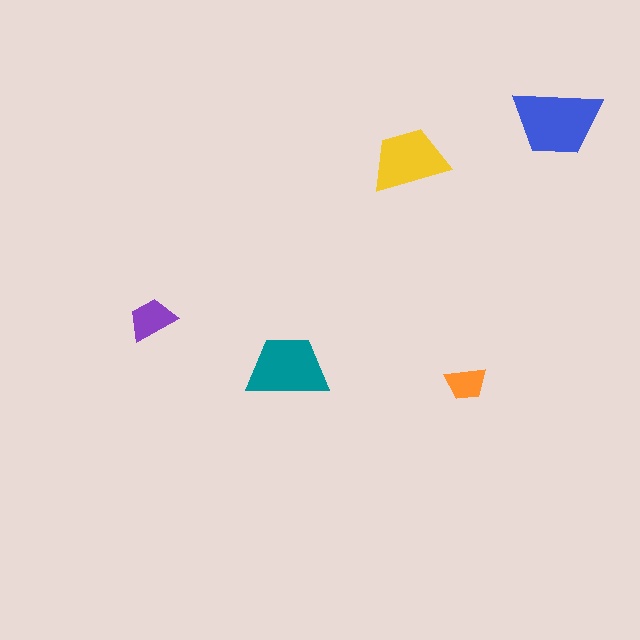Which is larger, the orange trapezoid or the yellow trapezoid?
The yellow one.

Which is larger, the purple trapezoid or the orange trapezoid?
The purple one.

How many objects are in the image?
There are 5 objects in the image.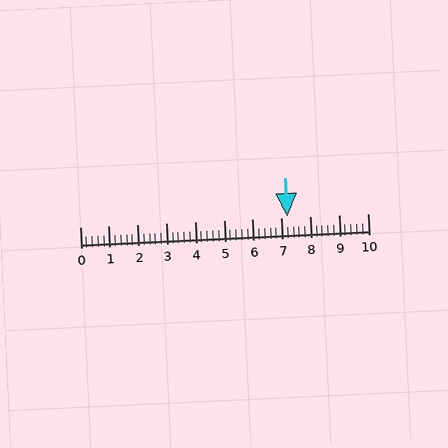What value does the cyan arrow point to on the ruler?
The cyan arrow points to approximately 7.2.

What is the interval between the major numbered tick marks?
The major tick marks are spaced 1 units apart.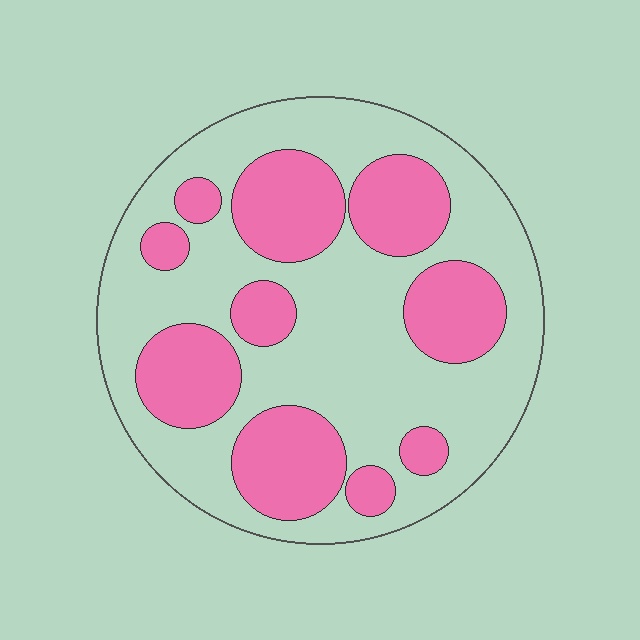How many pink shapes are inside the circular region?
10.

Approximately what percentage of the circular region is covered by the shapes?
Approximately 35%.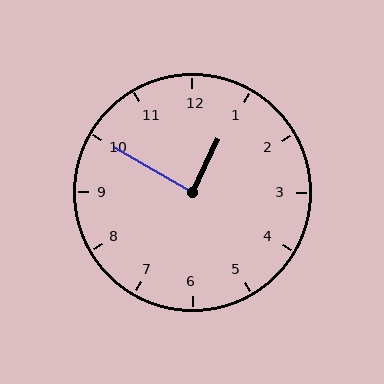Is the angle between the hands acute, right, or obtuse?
It is right.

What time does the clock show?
12:50.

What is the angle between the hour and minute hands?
Approximately 85 degrees.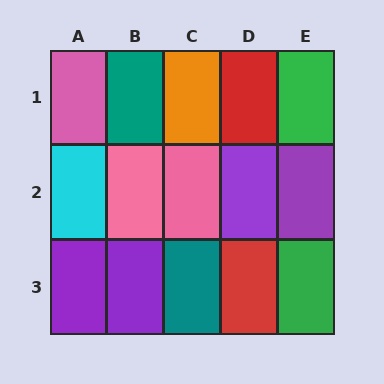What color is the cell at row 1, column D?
Red.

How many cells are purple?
4 cells are purple.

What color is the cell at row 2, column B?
Pink.